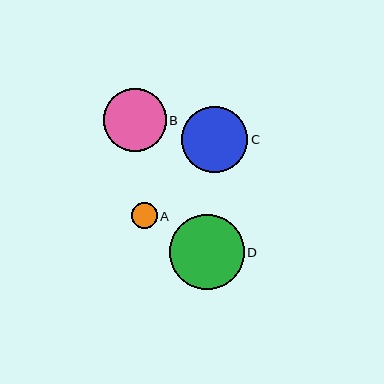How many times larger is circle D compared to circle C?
Circle D is approximately 1.1 times the size of circle C.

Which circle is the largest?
Circle D is the largest with a size of approximately 75 pixels.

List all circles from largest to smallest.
From largest to smallest: D, C, B, A.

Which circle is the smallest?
Circle A is the smallest with a size of approximately 26 pixels.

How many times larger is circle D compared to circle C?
Circle D is approximately 1.1 times the size of circle C.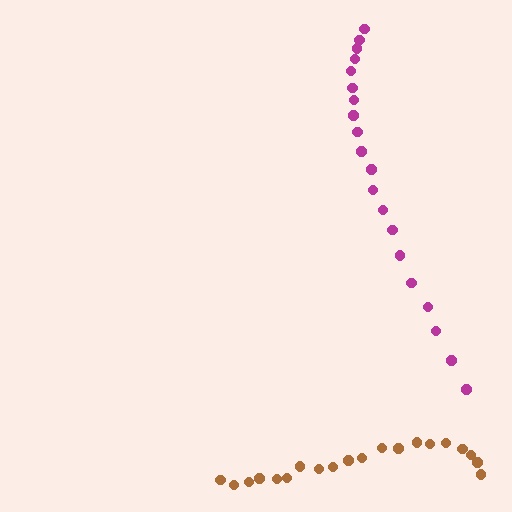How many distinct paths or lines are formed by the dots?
There are 2 distinct paths.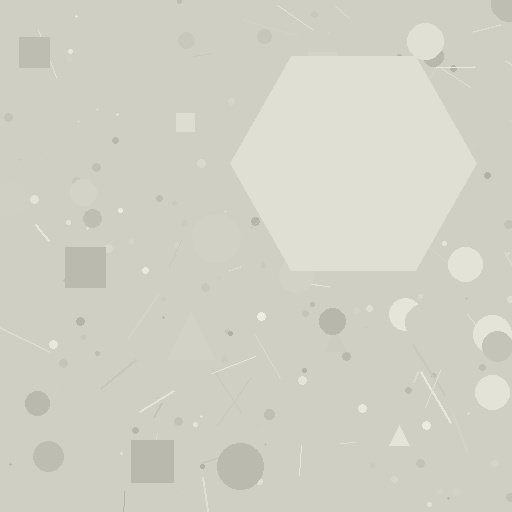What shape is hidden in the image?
A hexagon is hidden in the image.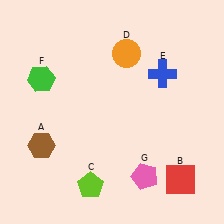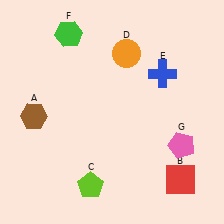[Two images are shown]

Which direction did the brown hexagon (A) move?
The brown hexagon (A) moved up.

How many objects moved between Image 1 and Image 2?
3 objects moved between the two images.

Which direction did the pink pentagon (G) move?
The pink pentagon (G) moved right.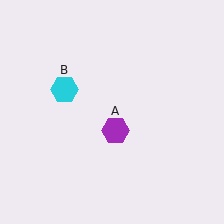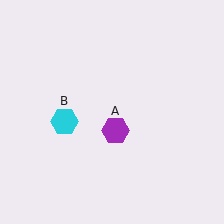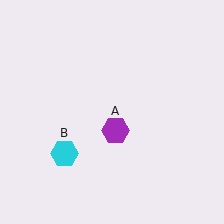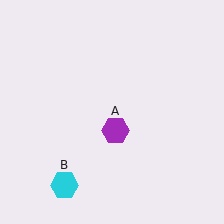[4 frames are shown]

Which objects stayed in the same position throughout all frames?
Purple hexagon (object A) remained stationary.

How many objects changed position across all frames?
1 object changed position: cyan hexagon (object B).